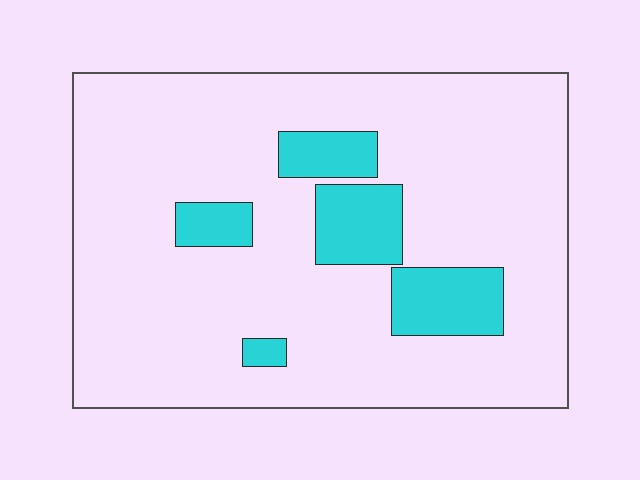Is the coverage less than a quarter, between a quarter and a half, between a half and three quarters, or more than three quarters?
Less than a quarter.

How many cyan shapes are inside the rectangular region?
5.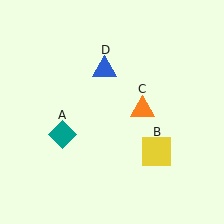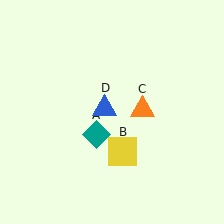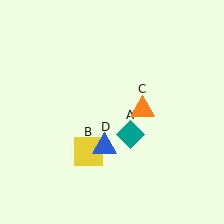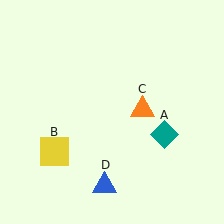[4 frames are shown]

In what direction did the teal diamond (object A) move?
The teal diamond (object A) moved right.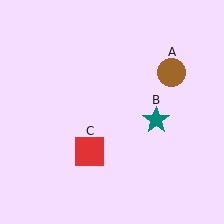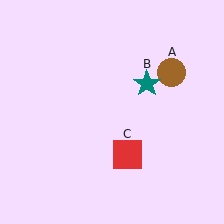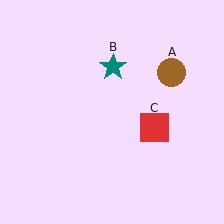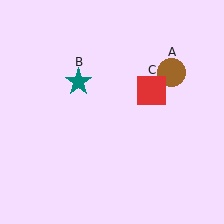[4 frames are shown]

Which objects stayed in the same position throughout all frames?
Brown circle (object A) remained stationary.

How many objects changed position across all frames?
2 objects changed position: teal star (object B), red square (object C).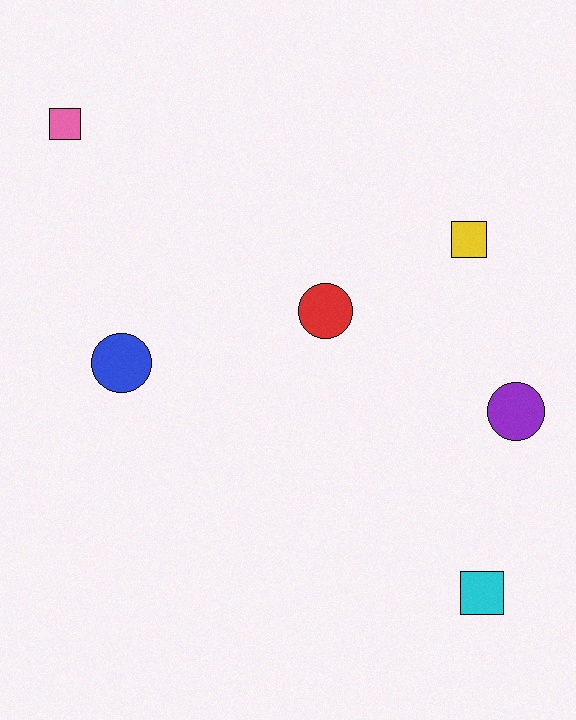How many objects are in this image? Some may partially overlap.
There are 6 objects.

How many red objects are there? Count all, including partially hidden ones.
There is 1 red object.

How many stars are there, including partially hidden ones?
There are no stars.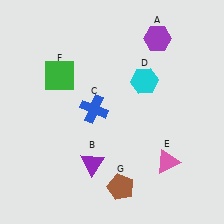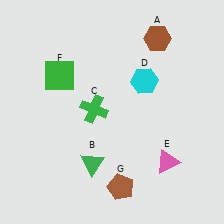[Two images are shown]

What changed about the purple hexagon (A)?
In Image 1, A is purple. In Image 2, it changed to brown.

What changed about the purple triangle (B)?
In Image 1, B is purple. In Image 2, it changed to green.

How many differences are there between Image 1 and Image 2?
There are 3 differences between the two images.